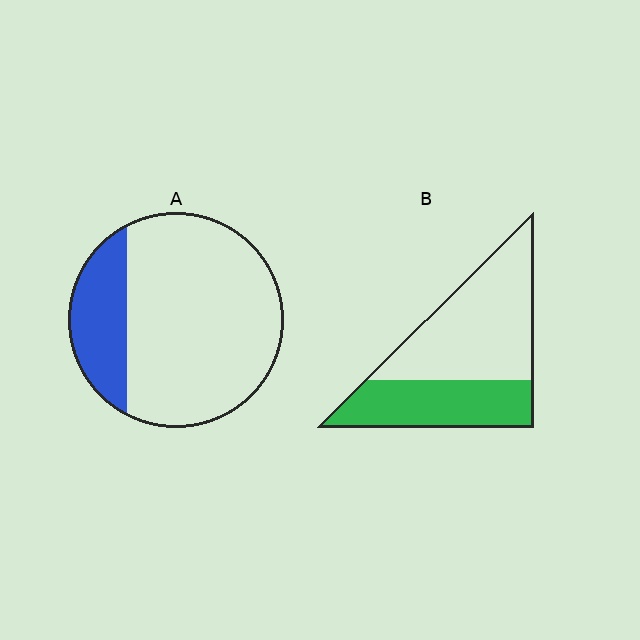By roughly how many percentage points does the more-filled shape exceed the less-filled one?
By roughly 15 percentage points (B over A).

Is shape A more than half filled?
No.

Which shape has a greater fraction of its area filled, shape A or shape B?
Shape B.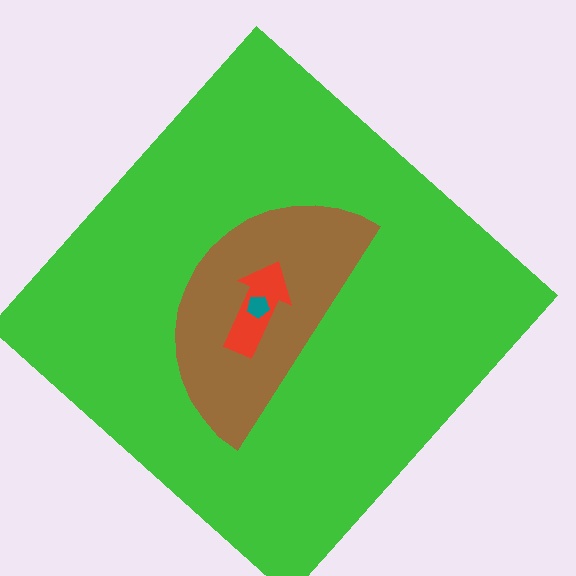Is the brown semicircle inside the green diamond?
Yes.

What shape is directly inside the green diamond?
The brown semicircle.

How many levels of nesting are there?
4.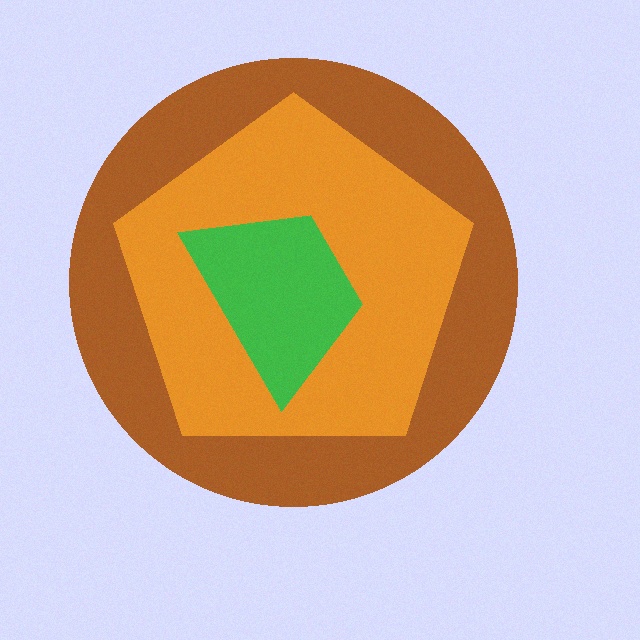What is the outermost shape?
The brown circle.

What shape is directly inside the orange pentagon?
The green trapezoid.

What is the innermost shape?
The green trapezoid.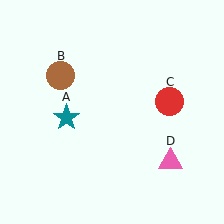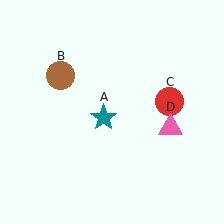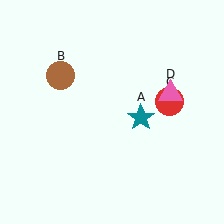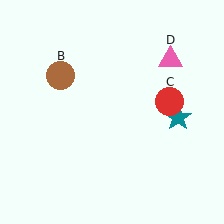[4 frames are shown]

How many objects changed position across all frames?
2 objects changed position: teal star (object A), pink triangle (object D).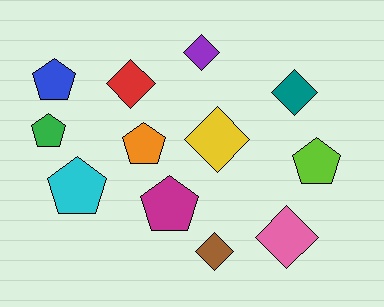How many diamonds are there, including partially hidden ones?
There are 6 diamonds.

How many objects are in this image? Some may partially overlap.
There are 12 objects.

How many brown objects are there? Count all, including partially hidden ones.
There is 1 brown object.